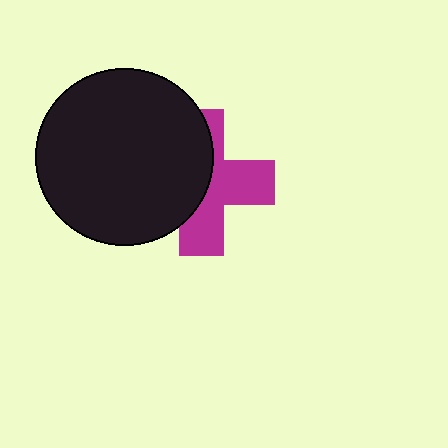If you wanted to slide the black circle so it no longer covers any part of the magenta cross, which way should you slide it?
Slide it left — that is the most direct way to separate the two shapes.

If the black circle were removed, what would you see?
You would see the complete magenta cross.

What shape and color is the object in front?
The object in front is a black circle.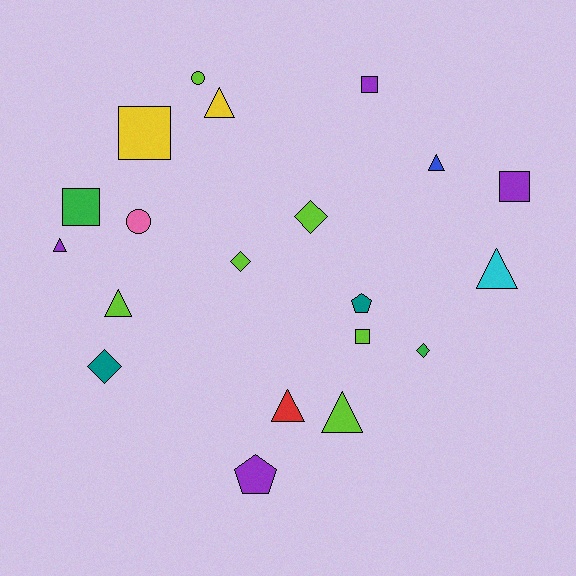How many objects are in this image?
There are 20 objects.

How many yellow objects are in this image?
There are 2 yellow objects.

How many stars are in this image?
There are no stars.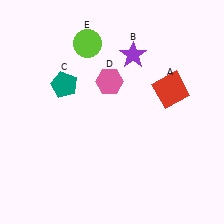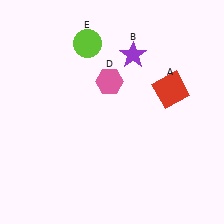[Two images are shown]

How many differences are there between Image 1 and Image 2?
There is 1 difference between the two images.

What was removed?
The teal pentagon (C) was removed in Image 2.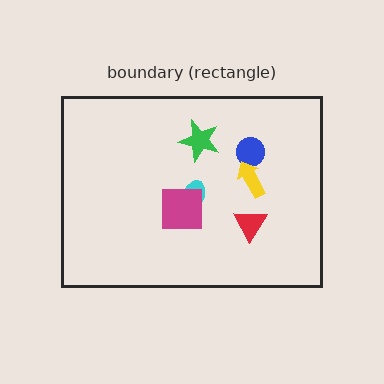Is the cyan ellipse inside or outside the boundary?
Inside.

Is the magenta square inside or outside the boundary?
Inside.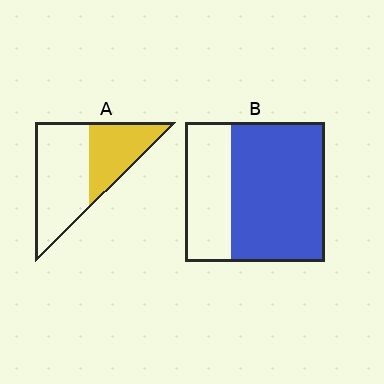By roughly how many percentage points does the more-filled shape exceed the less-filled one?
By roughly 30 percentage points (B over A).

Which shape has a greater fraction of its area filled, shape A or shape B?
Shape B.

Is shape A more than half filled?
No.